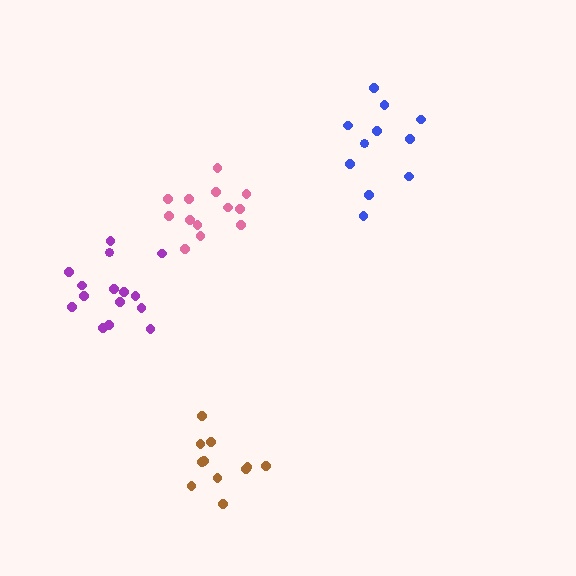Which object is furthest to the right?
The blue cluster is rightmost.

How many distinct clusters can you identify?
There are 4 distinct clusters.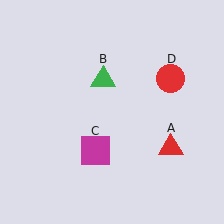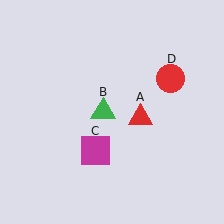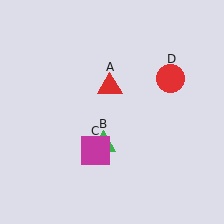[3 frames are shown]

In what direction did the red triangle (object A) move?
The red triangle (object A) moved up and to the left.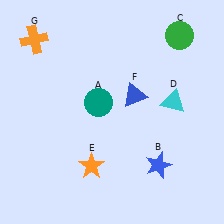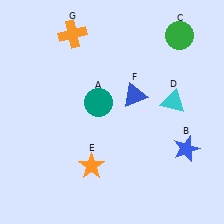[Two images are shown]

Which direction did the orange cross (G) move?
The orange cross (G) moved right.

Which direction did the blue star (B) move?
The blue star (B) moved right.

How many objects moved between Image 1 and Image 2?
2 objects moved between the two images.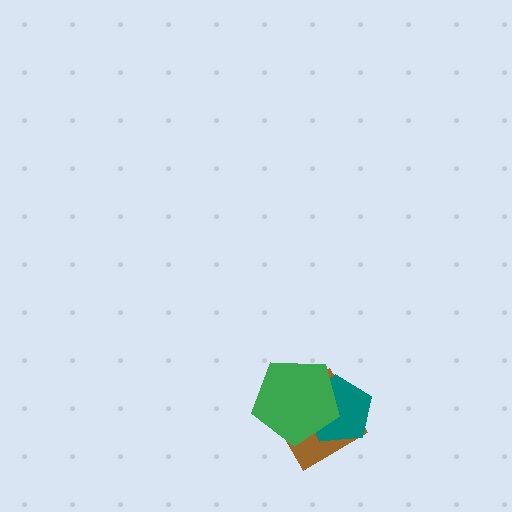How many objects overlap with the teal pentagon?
2 objects overlap with the teal pentagon.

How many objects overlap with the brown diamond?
2 objects overlap with the brown diamond.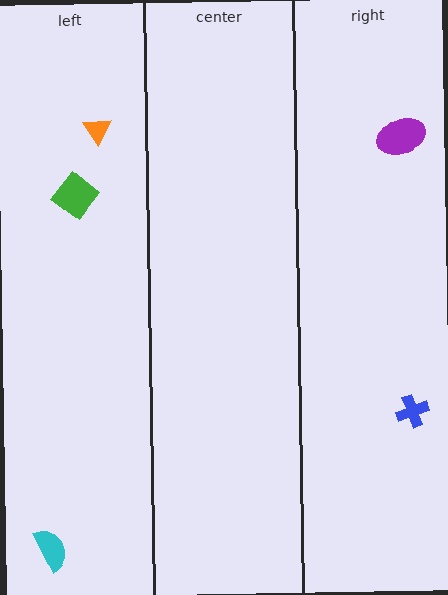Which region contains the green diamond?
The left region.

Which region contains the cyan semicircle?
The left region.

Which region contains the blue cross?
The right region.